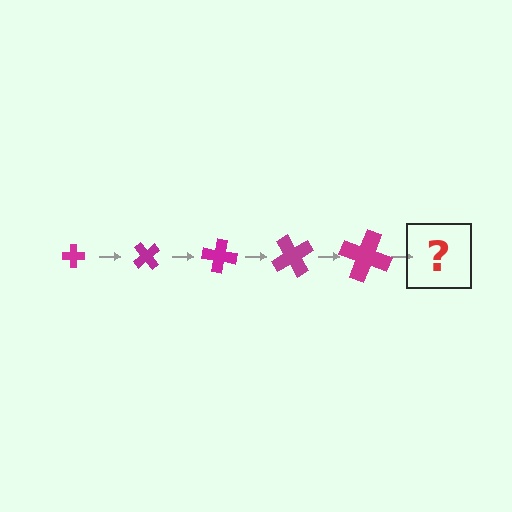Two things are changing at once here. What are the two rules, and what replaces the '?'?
The two rules are that the cross grows larger each step and it rotates 50 degrees each step. The '?' should be a cross, larger than the previous one and rotated 250 degrees from the start.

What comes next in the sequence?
The next element should be a cross, larger than the previous one and rotated 250 degrees from the start.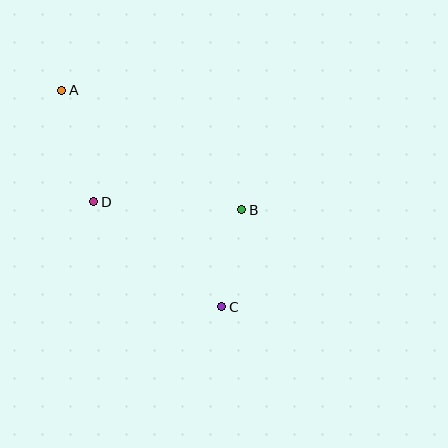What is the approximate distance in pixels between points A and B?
The distance between A and B is approximately 216 pixels.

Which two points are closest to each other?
Points B and C are closest to each other.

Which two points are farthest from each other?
Points A and C are farthest from each other.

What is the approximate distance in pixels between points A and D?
The distance between A and D is approximately 116 pixels.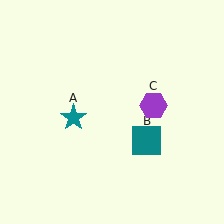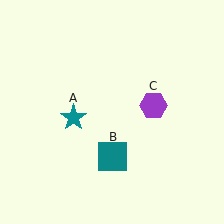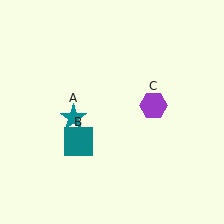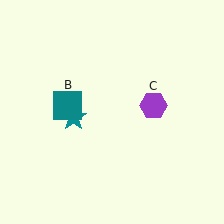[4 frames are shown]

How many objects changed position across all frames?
1 object changed position: teal square (object B).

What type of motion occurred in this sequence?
The teal square (object B) rotated clockwise around the center of the scene.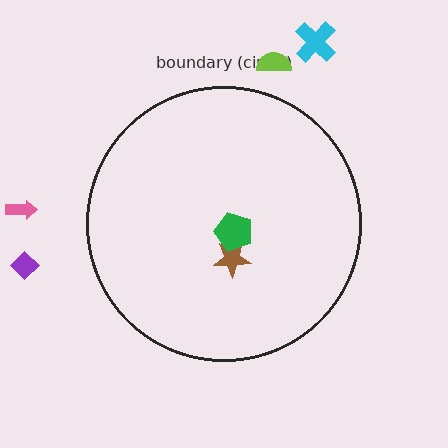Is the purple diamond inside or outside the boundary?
Outside.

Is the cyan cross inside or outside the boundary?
Outside.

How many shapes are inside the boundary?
2 inside, 4 outside.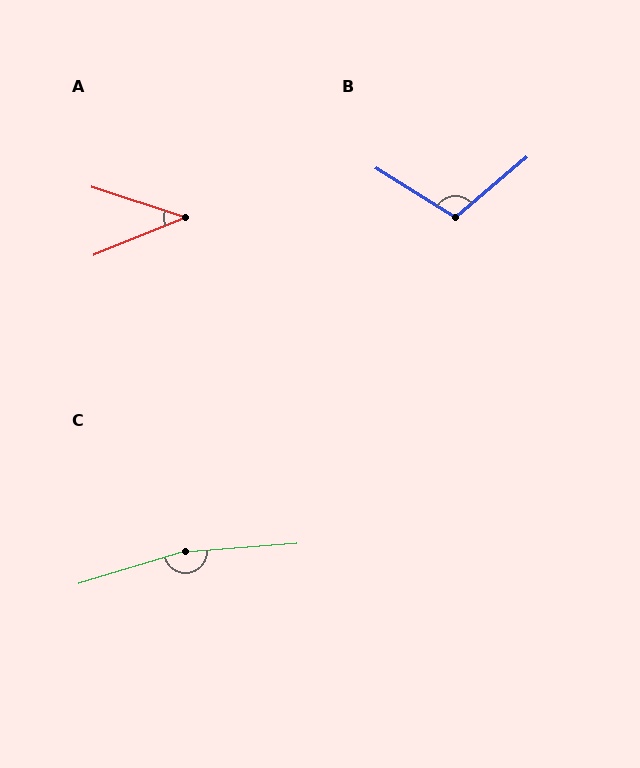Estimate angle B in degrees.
Approximately 108 degrees.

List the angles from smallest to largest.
A (41°), B (108°), C (167°).